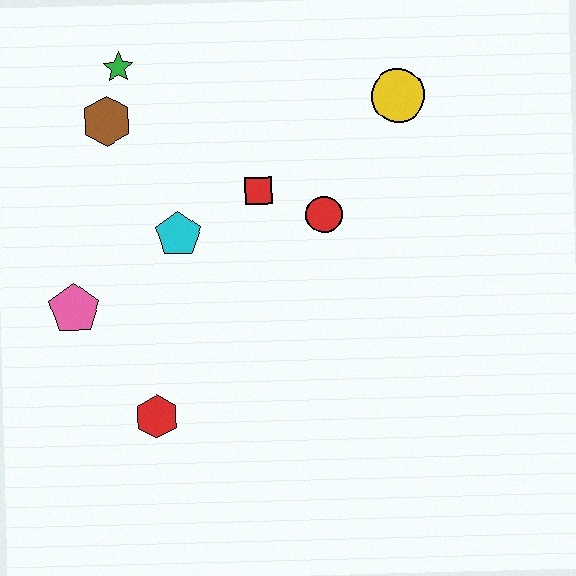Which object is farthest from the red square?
The red hexagon is farthest from the red square.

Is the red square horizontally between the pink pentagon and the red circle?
Yes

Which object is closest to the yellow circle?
The red circle is closest to the yellow circle.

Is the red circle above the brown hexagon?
No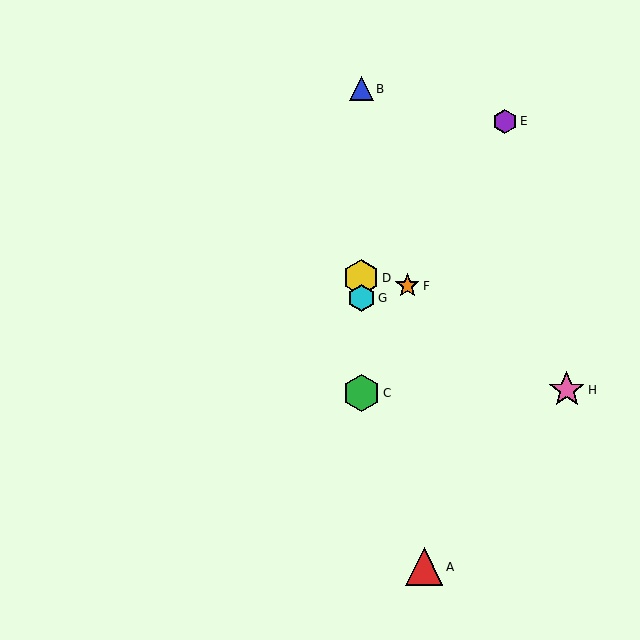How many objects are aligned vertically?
4 objects (B, C, D, G) are aligned vertically.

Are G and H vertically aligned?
No, G is at x≈361 and H is at x≈567.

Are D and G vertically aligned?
Yes, both are at x≈361.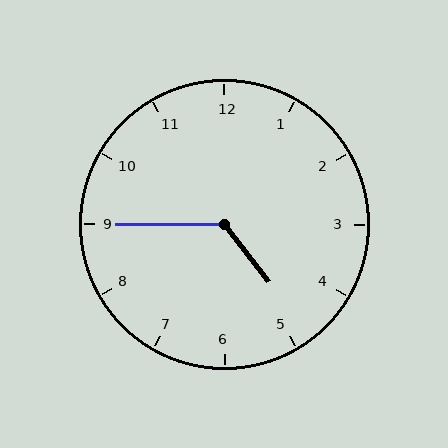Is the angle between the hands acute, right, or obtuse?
It is obtuse.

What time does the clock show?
4:45.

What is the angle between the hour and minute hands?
Approximately 128 degrees.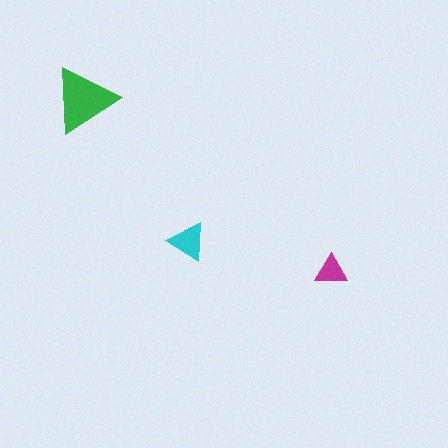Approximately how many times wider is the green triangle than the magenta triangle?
About 2 times wider.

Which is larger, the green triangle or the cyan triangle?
The green one.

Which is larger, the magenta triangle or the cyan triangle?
The cyan one.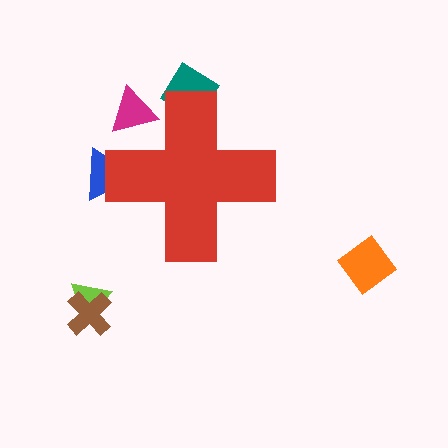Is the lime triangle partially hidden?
No, the lime triangle is fully visible.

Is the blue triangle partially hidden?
Yes, the blue triangle is partially hidden behind the red cross.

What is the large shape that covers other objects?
A red cross.